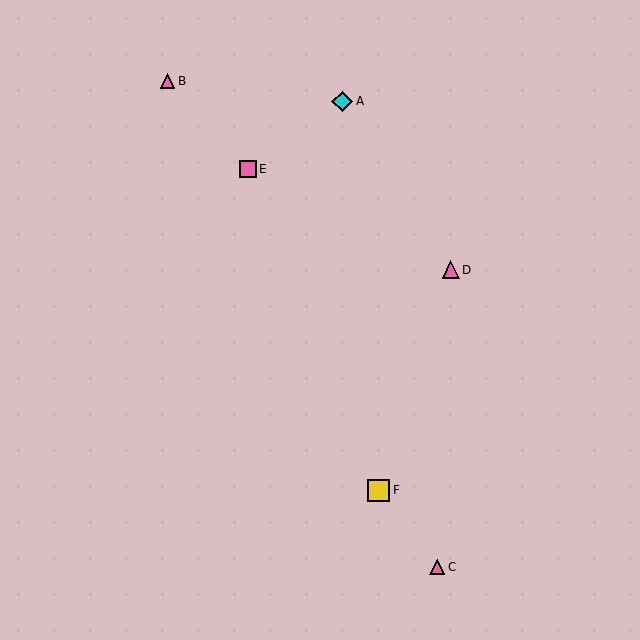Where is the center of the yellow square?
The center of the yellow square is at (379, 490).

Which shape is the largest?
The yellow square (labeled F) is the largest.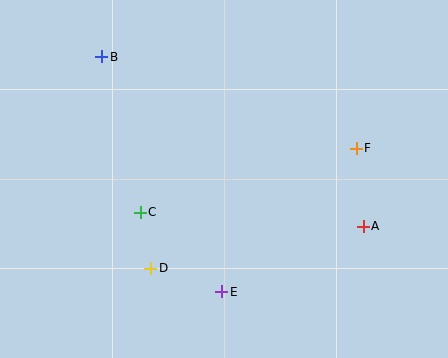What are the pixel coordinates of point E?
Point E is at (222, 292).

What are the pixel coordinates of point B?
Point B is at (102, 57).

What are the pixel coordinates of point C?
Point C is at (140, 212).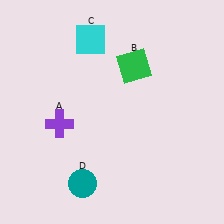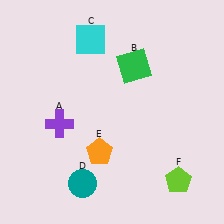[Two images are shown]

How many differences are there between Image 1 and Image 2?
There are 2 differences between the two images.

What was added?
An orange pentagon (E), a lime pentagon (F) were added in Image 2.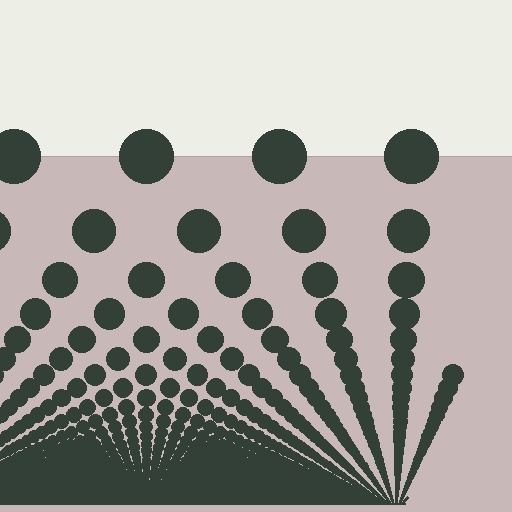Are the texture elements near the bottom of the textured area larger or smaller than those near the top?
Smaller. The gradient is inverted — elements near the bottom are smaller and denser.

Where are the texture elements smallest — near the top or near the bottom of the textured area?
Near the bottom.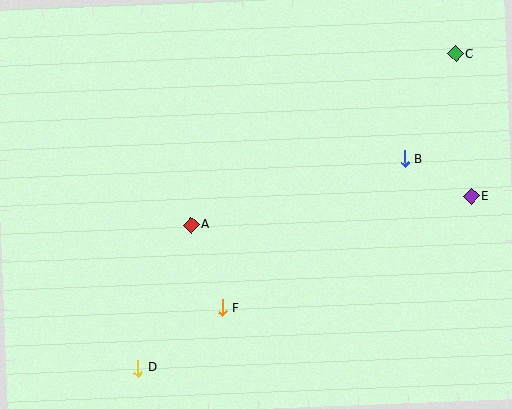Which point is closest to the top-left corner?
Point A is closest to the top-left corner.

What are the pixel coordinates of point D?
Point D is at (138, 368).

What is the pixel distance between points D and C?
The distance between D and C is 447 pixels.